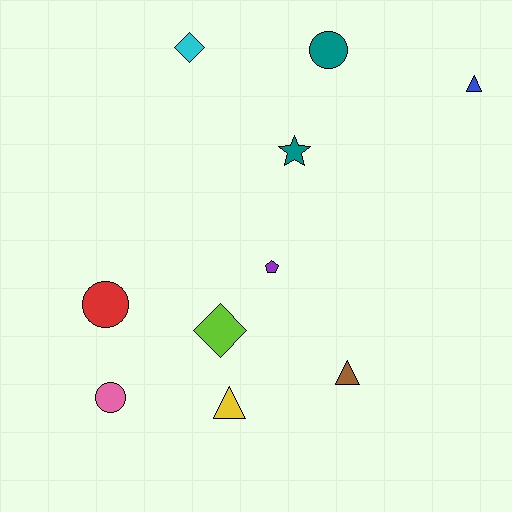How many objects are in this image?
There are 10 objects.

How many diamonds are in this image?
There are 2 diamonds.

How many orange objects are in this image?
There are no orange objects.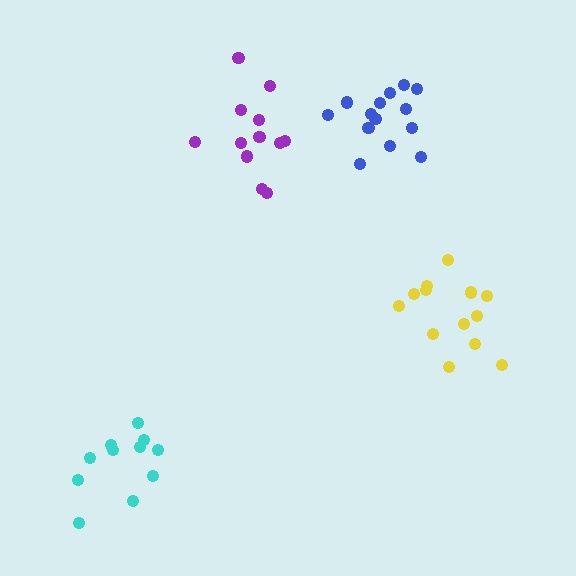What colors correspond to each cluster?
The clusters are colored: yellow, purple, cyan, blue.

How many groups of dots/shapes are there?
There are 4 groups.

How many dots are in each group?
Group 1: 13 dots, Group 2: 12 dots, Group 3: 11 dots, Group 4: 14 dots (50 total).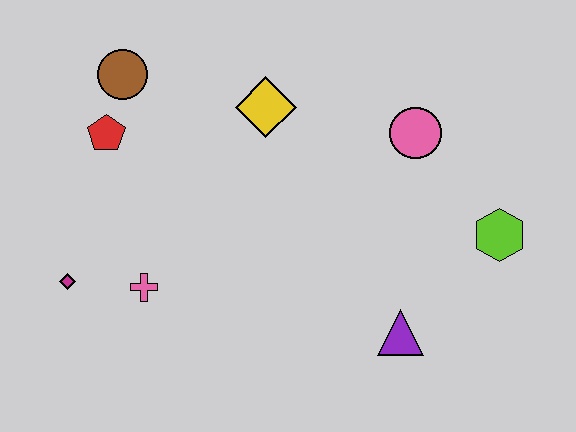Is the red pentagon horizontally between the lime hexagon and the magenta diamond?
Yes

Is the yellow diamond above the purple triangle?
Yes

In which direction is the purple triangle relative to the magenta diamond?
The purple triangle is to the right of the magenta diamond.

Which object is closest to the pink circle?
The lime hexagon is closest to the pink circle.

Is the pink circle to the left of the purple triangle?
No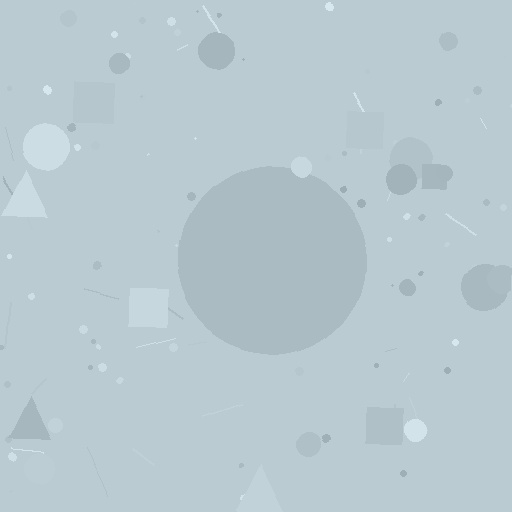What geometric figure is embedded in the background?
A circle is embedded in the background.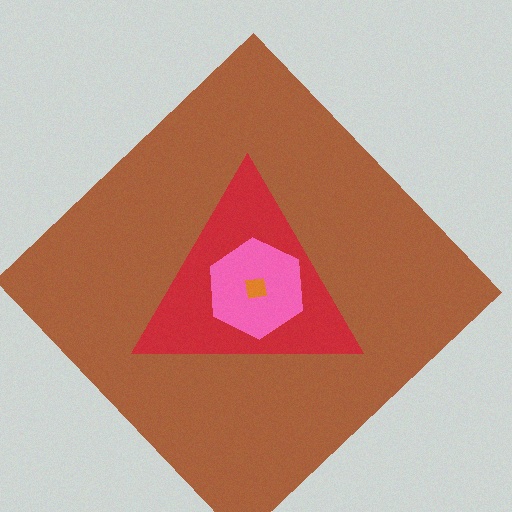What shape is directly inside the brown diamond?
The red triangle.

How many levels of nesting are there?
4.